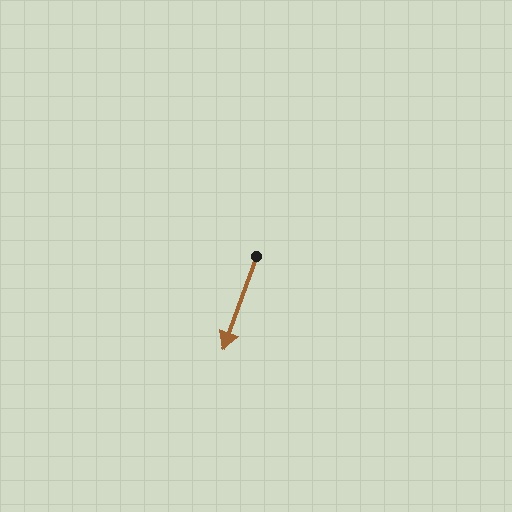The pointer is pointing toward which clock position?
Roughly 7 o'clock.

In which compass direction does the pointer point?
South.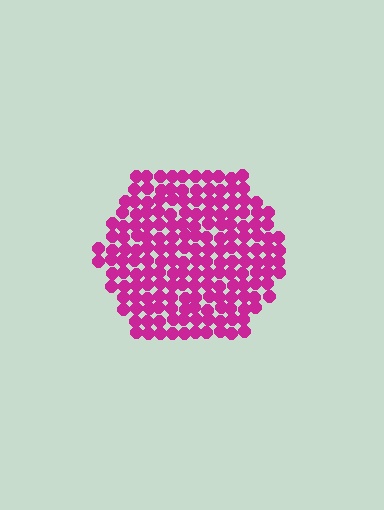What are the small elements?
The small elements are circles.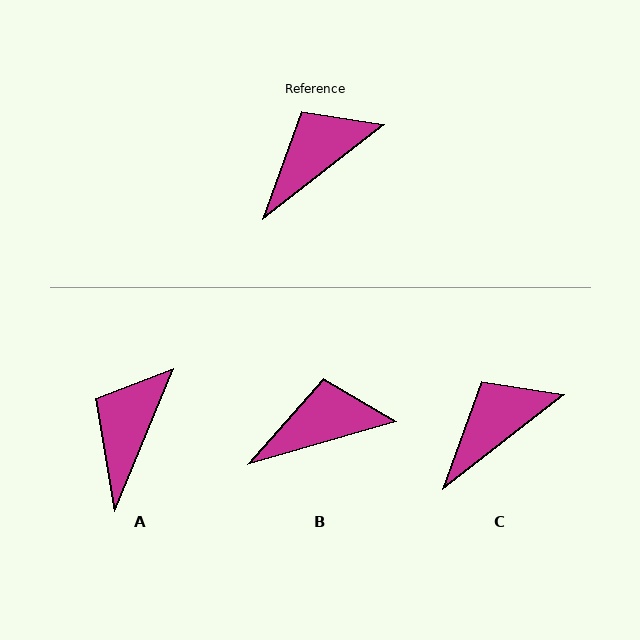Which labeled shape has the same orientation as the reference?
C.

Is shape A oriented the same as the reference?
No, it is off by about 30 degrees.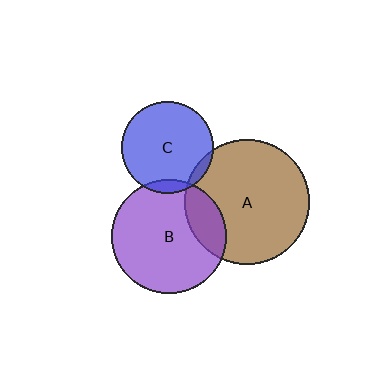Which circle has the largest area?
Circle A (brown).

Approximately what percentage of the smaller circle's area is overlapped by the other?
Approximately 5%.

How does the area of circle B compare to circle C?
Approximately 1.6 times.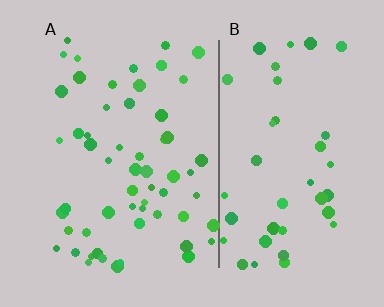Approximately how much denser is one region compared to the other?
Approximately 1.3× — region A over region B.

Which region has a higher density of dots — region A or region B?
A (the left).